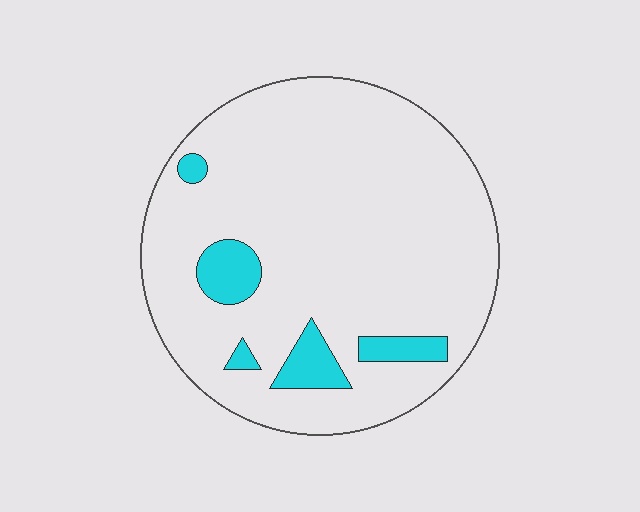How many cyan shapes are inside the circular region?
5.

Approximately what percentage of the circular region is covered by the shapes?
Approximately 10%.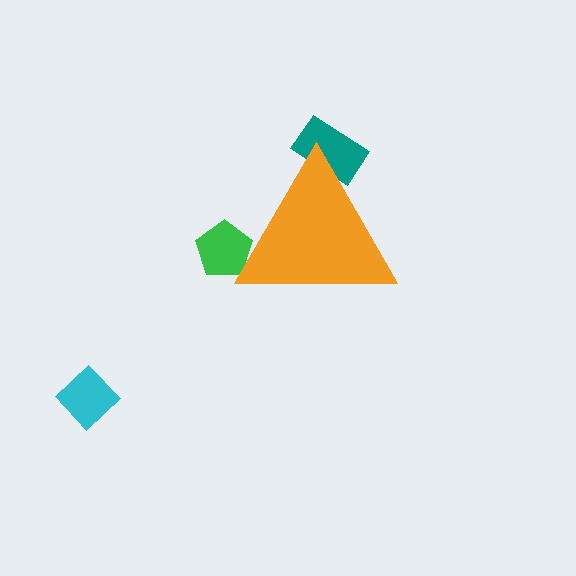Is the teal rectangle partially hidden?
Yes, the teal rectangle is partially hidden behind the orange triangle.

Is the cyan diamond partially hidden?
No, the cyan diamond is fully visible.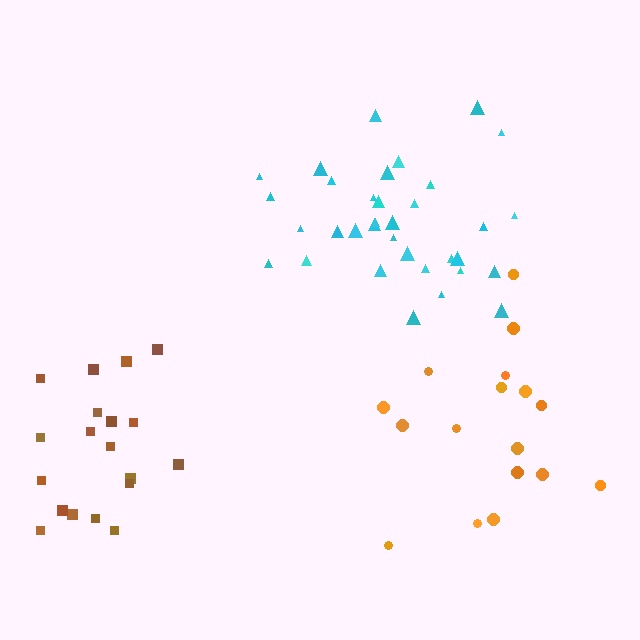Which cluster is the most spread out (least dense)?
Orange.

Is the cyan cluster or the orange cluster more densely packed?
Cyan.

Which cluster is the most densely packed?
Cyan.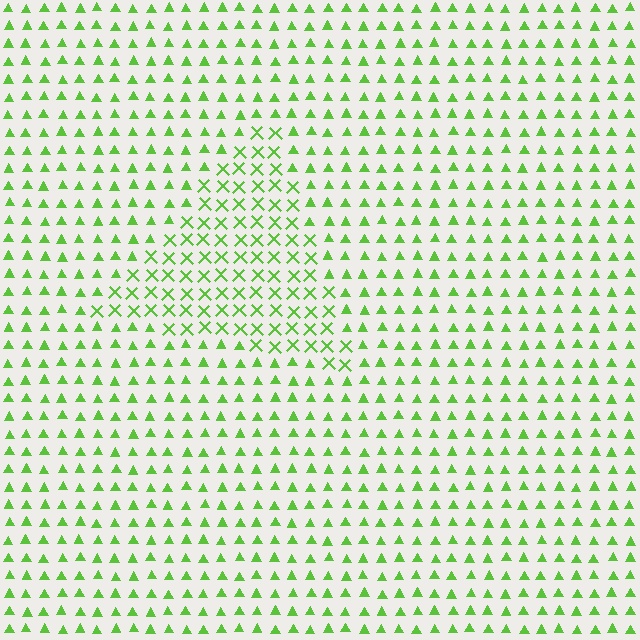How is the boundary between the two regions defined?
The boundary is defined by a change in element shape: X marks inside vs. triangles outside. All elements share the same color and spacing.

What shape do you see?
I see a triangle.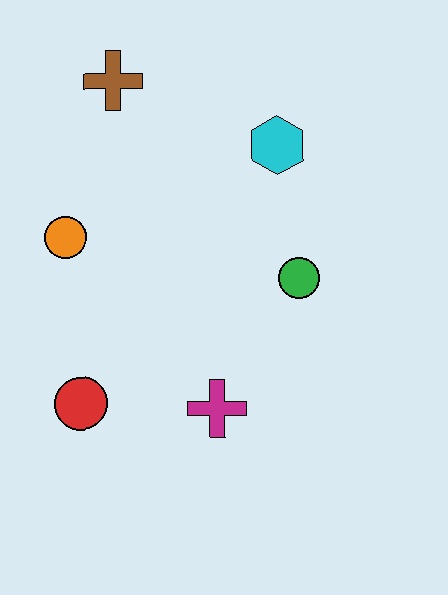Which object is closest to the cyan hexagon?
The green circle is closest to the cyan hexagon.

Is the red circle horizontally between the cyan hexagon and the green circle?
No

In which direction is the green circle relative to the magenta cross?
The green circle is above the magenta cross.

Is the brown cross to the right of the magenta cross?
No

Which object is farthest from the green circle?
The brown cross is farthest from the green circle.